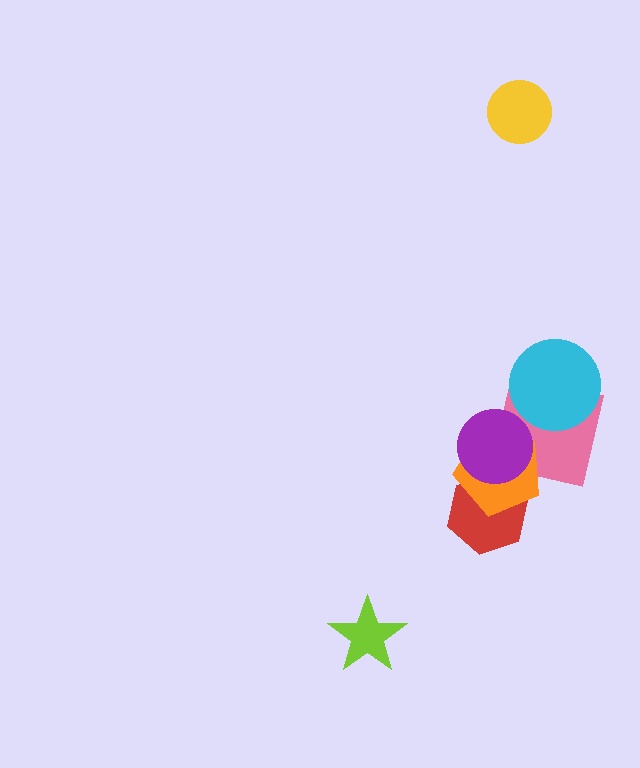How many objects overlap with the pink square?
3 objects overlap with the pink square.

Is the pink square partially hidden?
Yes, it is partially covered by another shape.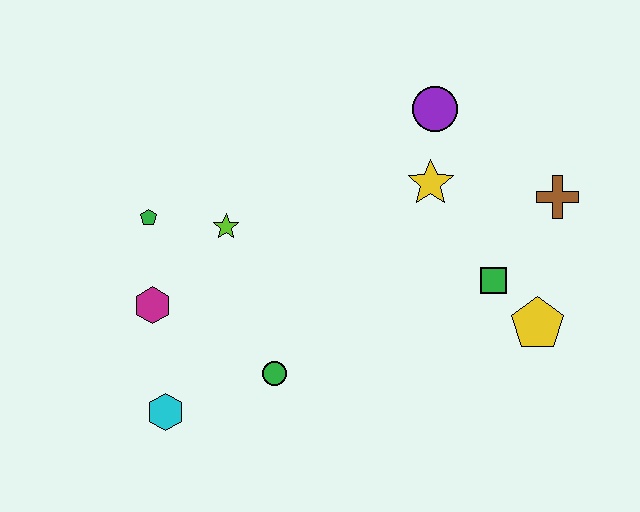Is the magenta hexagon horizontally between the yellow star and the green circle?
No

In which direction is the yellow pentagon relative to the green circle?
The yellow pentagon is to the right of the green circle.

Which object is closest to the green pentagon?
The lime star is closest to the green pentagon.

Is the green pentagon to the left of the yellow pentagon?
Yes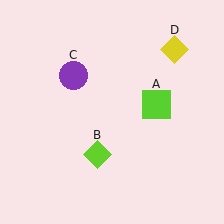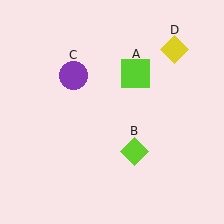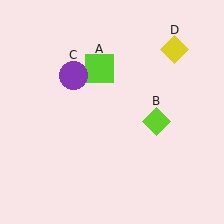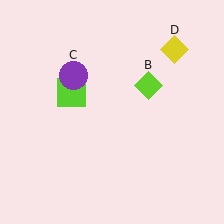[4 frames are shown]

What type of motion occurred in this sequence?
The lime square (object A), lime diamond (object B) rotated counterclockwise around the center of the scene.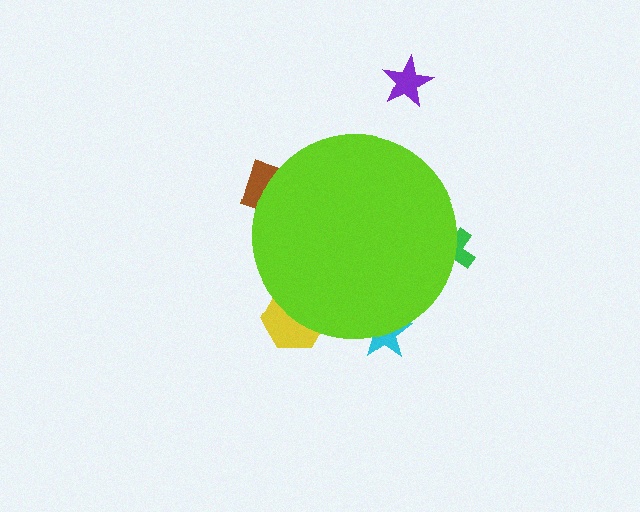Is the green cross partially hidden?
Yes, the green cross is partially hidden behind the lime circle.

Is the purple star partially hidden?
No, the purple star is fully visible.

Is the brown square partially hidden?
Yes, the brown square is partially hidden behind the lime circle.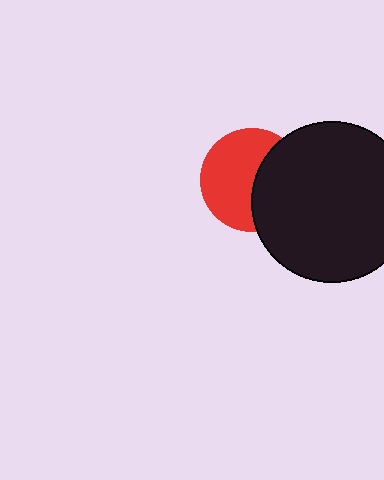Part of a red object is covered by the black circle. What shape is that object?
It is a circle.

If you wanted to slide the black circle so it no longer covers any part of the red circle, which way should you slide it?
Slide it right — that is the most direct way to separate the two shapes.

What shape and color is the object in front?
The object in front is a black circle.